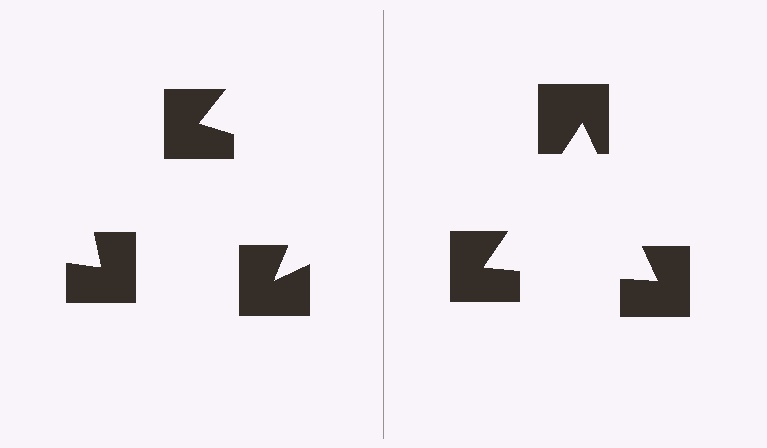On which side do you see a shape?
An illusory triangle appears on the right side. On the left side the wedge cuts are rotated, so no coherent shape forms.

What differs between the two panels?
The notched squares are positioned identically on both sides; only the wedge orientations differ. On the right they align to a triangle; on the left they are misaligned.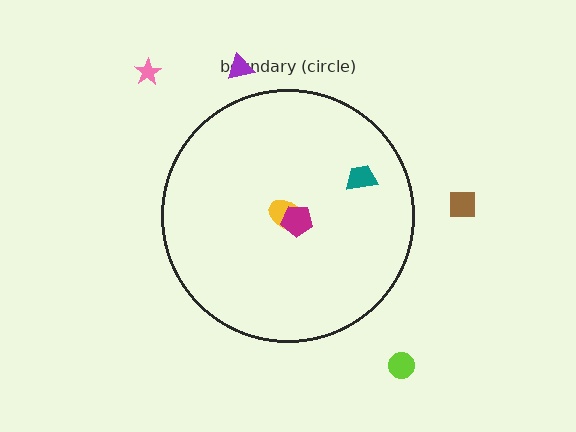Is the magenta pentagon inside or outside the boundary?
Inside.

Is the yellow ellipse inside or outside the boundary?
Inside.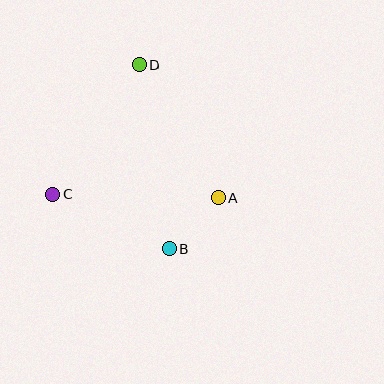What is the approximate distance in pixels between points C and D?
The distance between C and D is approximately 155 pixels.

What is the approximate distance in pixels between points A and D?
The distance between A and D is approximately 154 pixels.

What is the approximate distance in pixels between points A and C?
The distance between A and C is approximately 165 pixels.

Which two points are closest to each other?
Points A and B are closest to each other.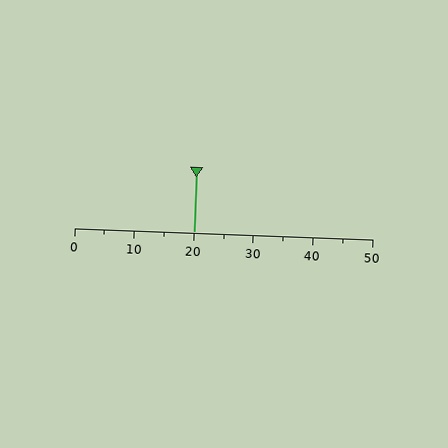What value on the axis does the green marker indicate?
The marker indicates approximately 20.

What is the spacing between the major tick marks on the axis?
The major ticks are spaced 10 apart.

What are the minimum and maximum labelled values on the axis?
The axis runs from 0 to 50.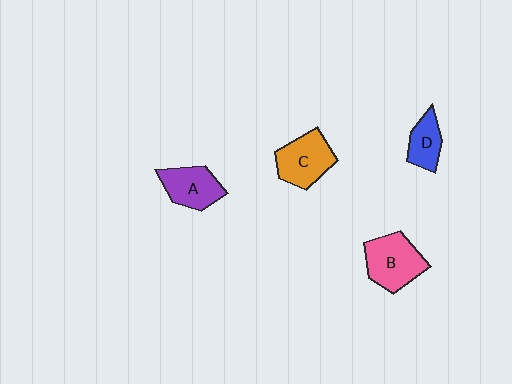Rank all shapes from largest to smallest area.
From largest to smallest: B (pink), C (orange), A (purple), D (blue).